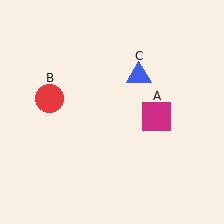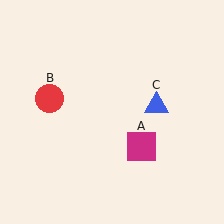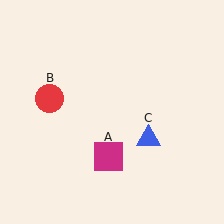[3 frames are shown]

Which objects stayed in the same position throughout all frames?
Red circle (object B) remained stationary.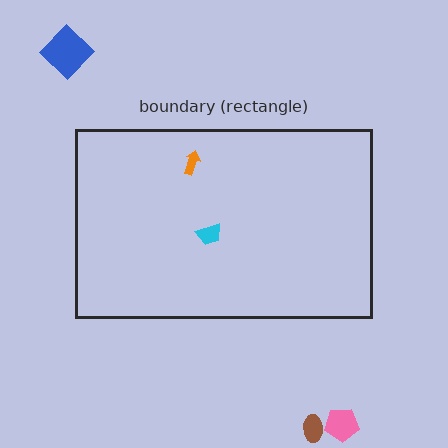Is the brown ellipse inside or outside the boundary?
Outside.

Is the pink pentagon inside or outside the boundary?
Outside.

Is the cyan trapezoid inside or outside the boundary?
Inside.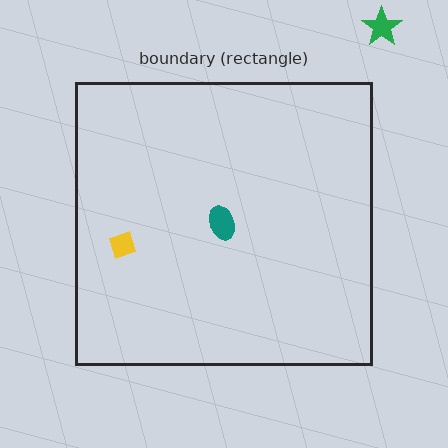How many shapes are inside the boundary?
2 inside, 1 outside.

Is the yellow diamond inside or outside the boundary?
Inside.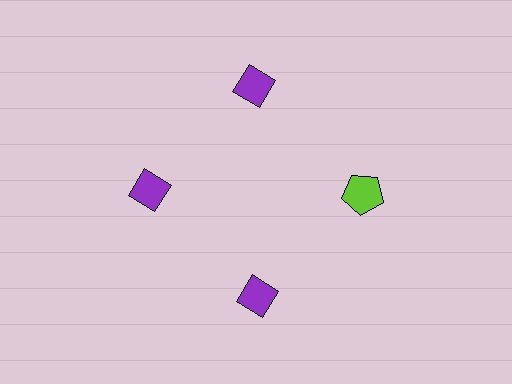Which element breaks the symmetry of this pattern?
The lime pentagon at roughly the 3 o'clock position breaks the symmetry. All other shapes are purple diamonds.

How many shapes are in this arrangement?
There are 4 shapes arranged in a ring pattern.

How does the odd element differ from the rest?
It differs in both color (lime instead of purple) and shape (pentagon instead of diamond).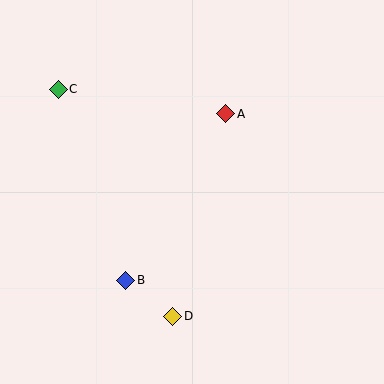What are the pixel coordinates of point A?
Point A is at (226, 114).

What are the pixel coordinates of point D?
Point D is at (173, 316).